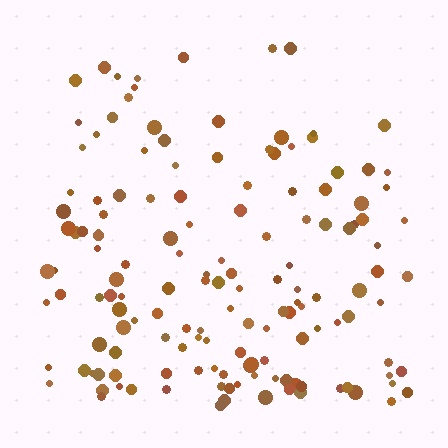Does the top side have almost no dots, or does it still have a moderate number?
Still a moderate number, just noticeably fewer than the bottom.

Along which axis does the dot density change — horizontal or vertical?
Vertical.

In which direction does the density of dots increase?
From top to bottom, with the bottom side densest.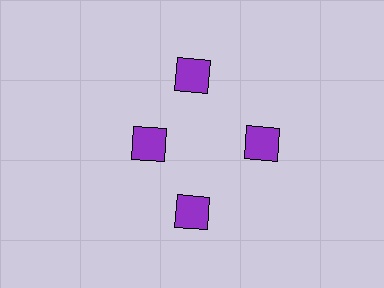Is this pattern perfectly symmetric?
No. The 4 purple diamonds are arranged in a ring, but one element near the 9 o'clock position is pulled inward toward the center, breaking the 4-fold rotational symmetry.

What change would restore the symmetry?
The symmetry would be restored by moving it outward, back onto the ring so that all 4 diamonds sit at equal angles and equal distance from the center.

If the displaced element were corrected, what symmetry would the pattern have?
It would have 4-fold rotational symmetry — the pattern would map onto itself every 90 degrees.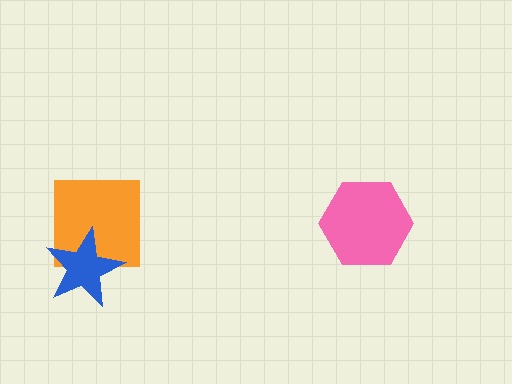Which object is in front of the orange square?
The blue star is in front of the orange square.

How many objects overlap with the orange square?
1 object overlaps with the orange square.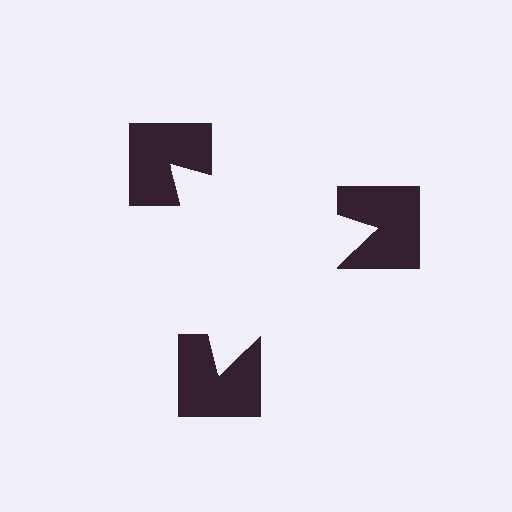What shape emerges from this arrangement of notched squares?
An illusory triangle — its edges are inferred from the aligned wedge cuts in the notched squares, not physically drawn.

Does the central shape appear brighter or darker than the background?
It typically appears slightly brighter than the background, even though no actual brightness change is drawn.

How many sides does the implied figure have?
3 sides.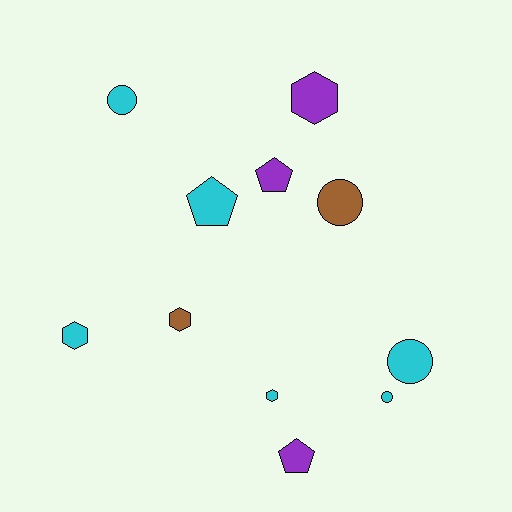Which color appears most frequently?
Cyan, with 6 objects.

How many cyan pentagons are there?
There is 1 cyan pentagon.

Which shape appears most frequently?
Hexagon, with 4 objects.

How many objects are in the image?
There are 11 objects.